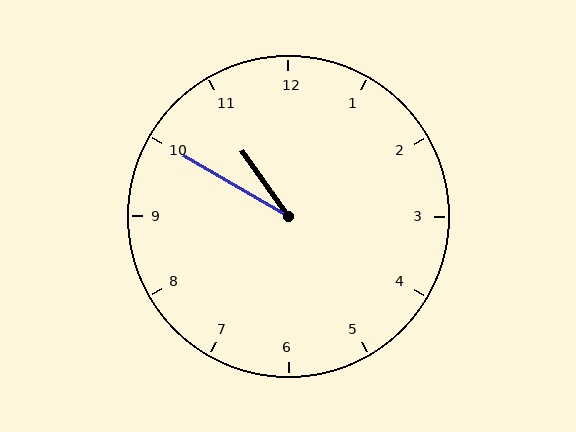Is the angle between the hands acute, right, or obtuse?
It is acute.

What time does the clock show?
10:50.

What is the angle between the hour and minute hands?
Approximately 25 degrees.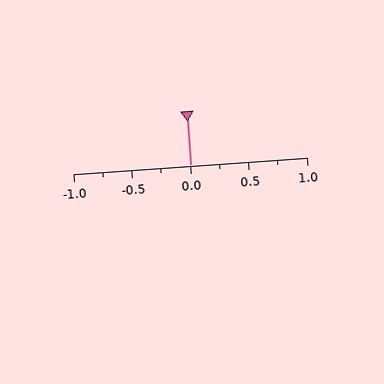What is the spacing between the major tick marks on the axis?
The major ticks are spaced 0.5 apart.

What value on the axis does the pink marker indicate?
The marker indicates approximately 0.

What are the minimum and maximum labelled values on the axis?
The axis runs from -1.0 to 1.0.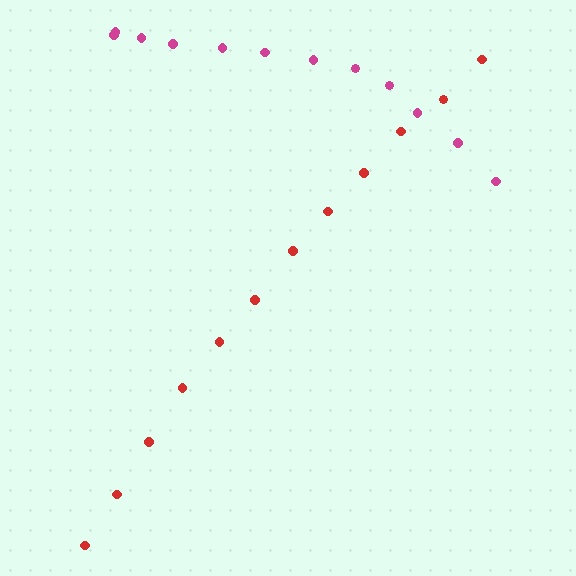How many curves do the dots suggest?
There are 2 distinct paths.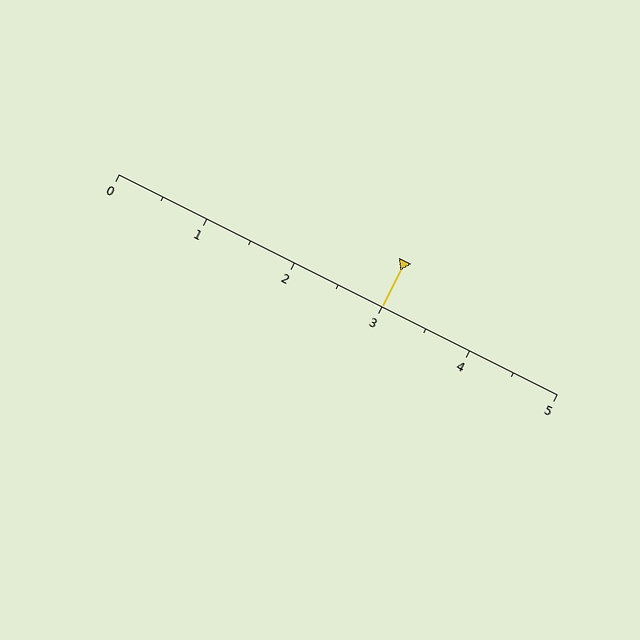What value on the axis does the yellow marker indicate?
The marker indicates approximately 3.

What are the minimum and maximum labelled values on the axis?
The axis runs from 0 to 5.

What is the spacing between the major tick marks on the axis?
The major ticks are spaced 1 apart.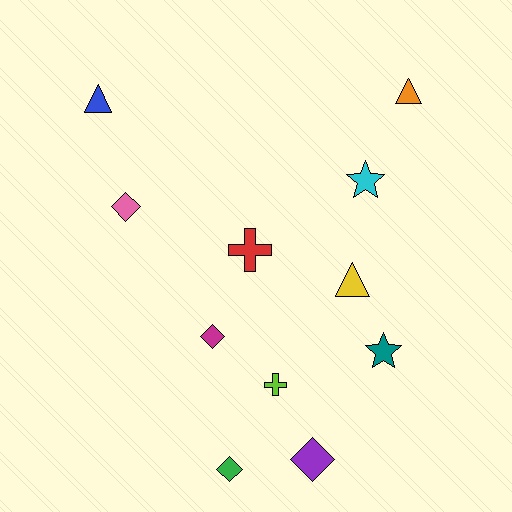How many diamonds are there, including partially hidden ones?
There are 4 diamonds.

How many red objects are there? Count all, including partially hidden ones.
There is 1 red object.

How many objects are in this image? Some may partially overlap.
There are 11 objects.